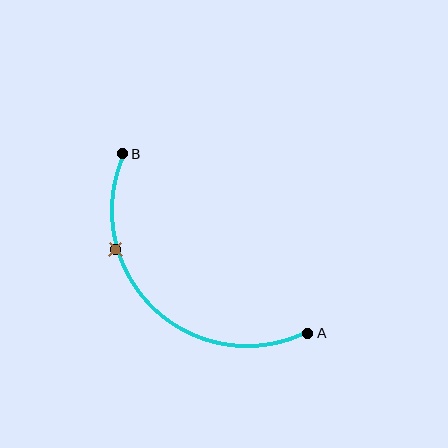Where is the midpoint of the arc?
The arc midpoint is the point on the curve farthest from the straight line joining A and B. It sits below and to the left of that line.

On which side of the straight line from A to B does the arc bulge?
The arc bulges below and to the left of the straight line connecting A and B.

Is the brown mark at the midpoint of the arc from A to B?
No. The brown mark lies on the arc but is closer to endpoint B. The arc midpoint would be at the point on the curve equidistant along the arc from both A and B.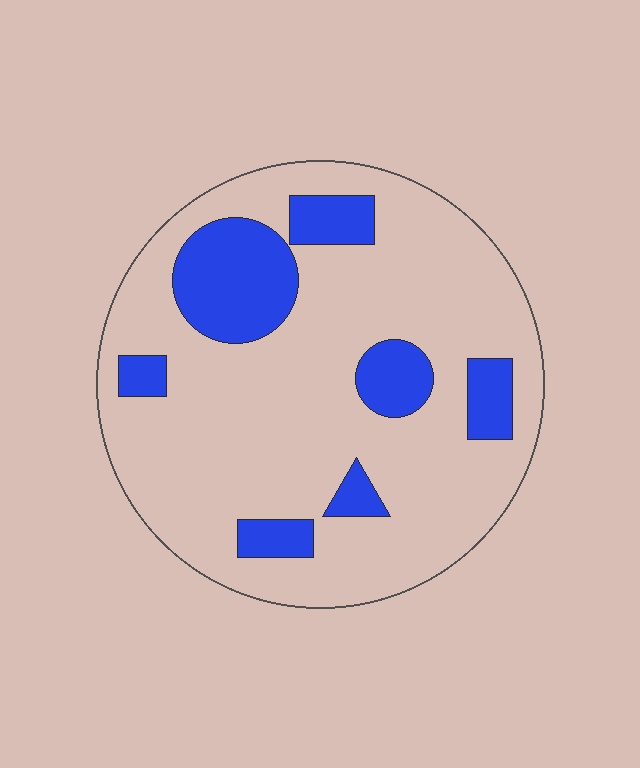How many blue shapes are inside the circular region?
7.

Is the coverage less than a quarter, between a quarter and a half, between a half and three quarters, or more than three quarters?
Less than a quarter.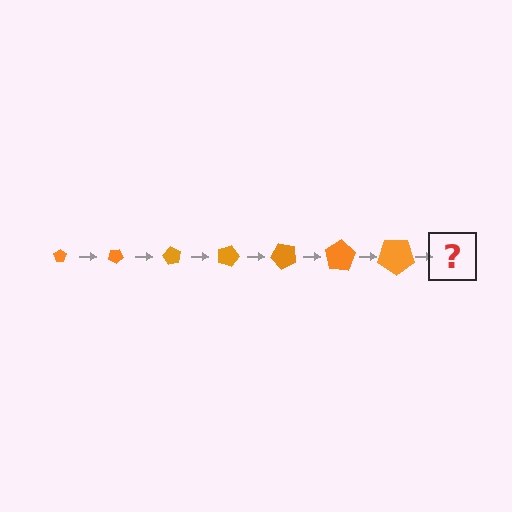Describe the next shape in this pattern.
It should be a pentagon, larger than the previous one and rotated 210 degrees from the start.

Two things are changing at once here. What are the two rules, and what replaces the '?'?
The two rules are that the pentagon grows larger each step and it rotates 30 degrees each step. The '?' should be a pentagon, larger than the previous one and rotated 210 degrees from the start.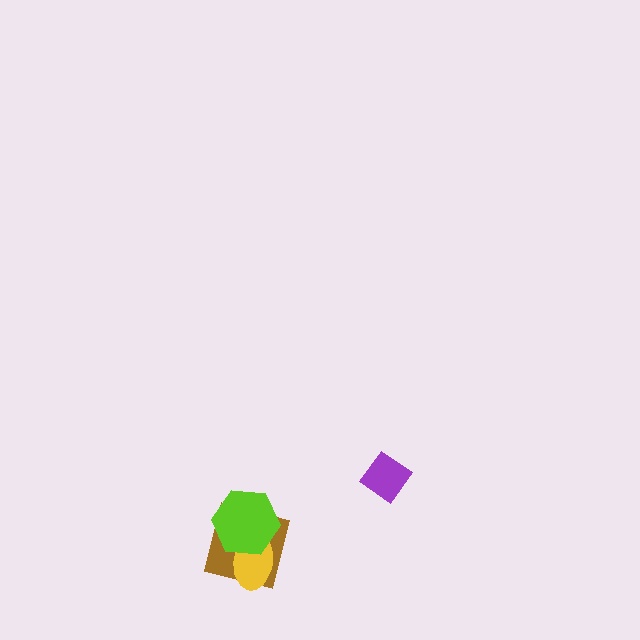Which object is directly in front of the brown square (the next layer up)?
The yellow ellipse is directly in front of the brown square.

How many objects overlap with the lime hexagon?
2 objects overlap with the lime hexagon.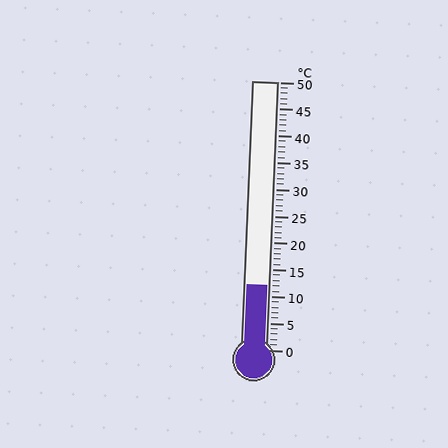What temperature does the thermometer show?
The thermometer shows approximately 12°C.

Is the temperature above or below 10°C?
The temperature is above 10°C.